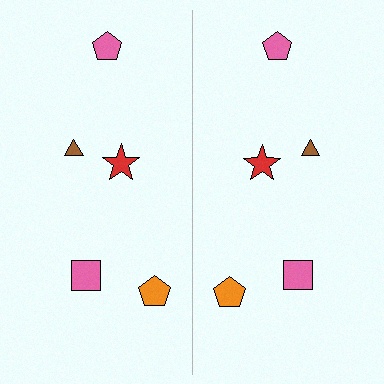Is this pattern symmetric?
Yes, this pattern has bilateral (reflection) symmetry.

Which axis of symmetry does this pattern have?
The pattern has a vertical axis of symmetry running through the center of the image.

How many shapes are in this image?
There are 10 shapes in this image.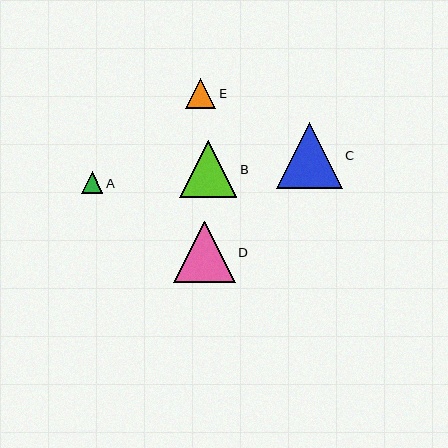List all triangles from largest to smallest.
From largest to smallest: C, D, B, E, A.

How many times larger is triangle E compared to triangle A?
Triangle E is approximately 1.4 times the size of triangle A.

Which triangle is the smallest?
Triangle A is the smallest with a size of approximately 22 pixels.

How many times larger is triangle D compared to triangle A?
Triangle D is approximately 2.8 times the size of triangle A.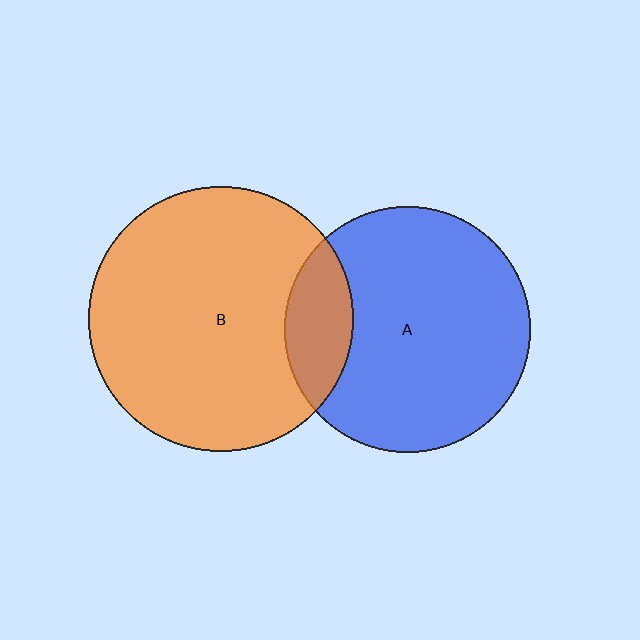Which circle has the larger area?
Circle B (orange).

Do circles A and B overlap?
Yes.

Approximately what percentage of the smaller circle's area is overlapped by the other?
Approximately 15%.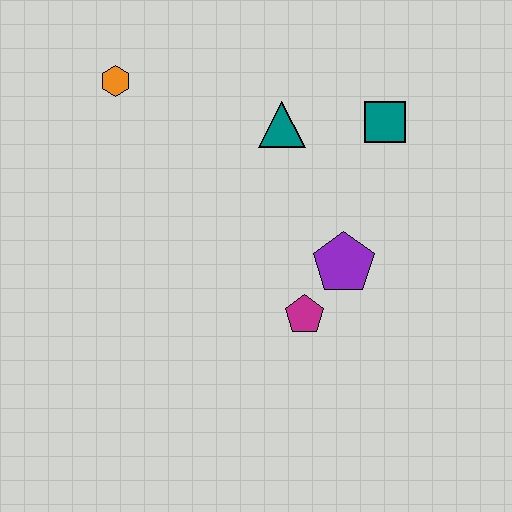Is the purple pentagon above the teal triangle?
No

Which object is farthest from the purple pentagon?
The orange hexagon is farthest from the purple pentagon.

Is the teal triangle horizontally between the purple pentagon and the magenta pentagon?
No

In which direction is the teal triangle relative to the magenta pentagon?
The teal triangle is above the magenta pentagon.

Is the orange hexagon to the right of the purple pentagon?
No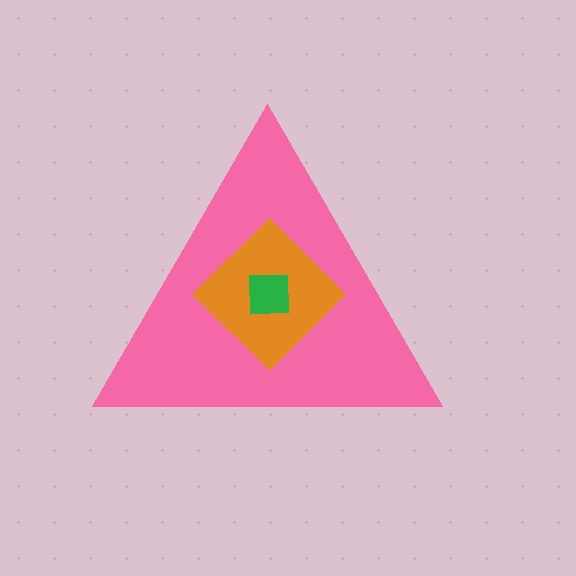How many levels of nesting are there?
3.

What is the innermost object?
The green square.